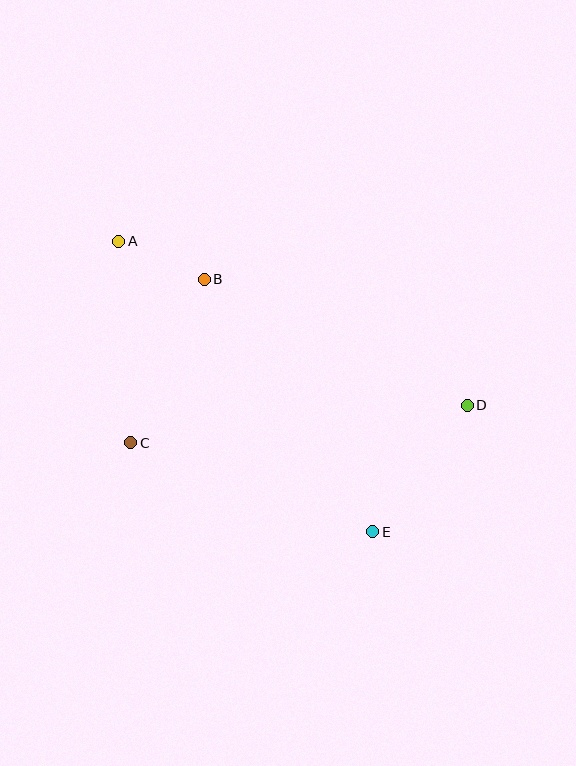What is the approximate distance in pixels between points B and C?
The distance between B and C is approximately 179 pixels.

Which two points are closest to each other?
Points A and B are closest to each other.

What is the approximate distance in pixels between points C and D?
The distance between C and D is approximately 339 pixels.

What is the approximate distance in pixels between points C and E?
The distance between C and E is approximately 257 pixels.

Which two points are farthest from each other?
Points A and E are farthest from each other.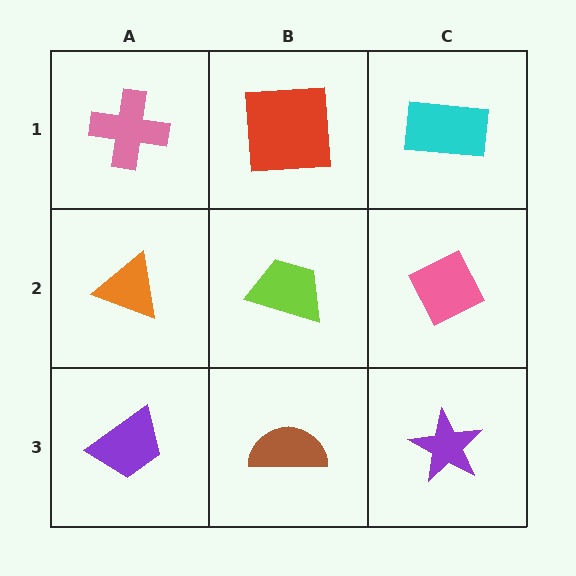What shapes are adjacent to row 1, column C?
A pink diamond (row 2, column C), a red square (row 1, column B).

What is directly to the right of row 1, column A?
A red square.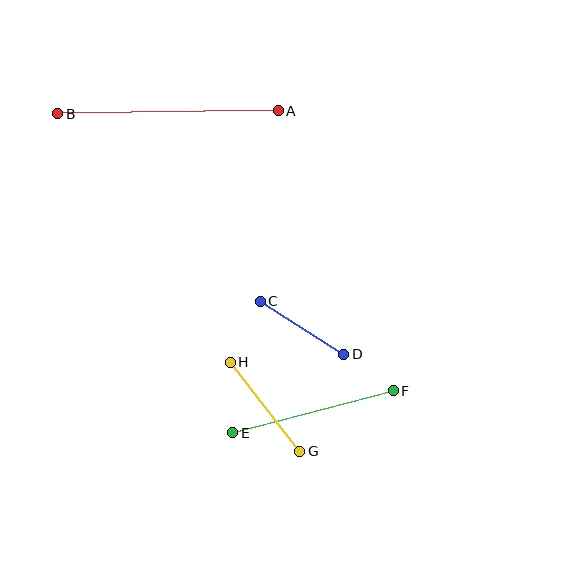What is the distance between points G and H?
The distance is approximately 113 pixels.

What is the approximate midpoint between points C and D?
The midpoint is at approximately (302, 328) pixels.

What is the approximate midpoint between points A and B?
The midpoint is at approximately (168, 112) pixels.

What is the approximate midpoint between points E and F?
The midpoint is at approximately (313, 412) pixels.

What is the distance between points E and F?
The distance is approximately 166 pixels.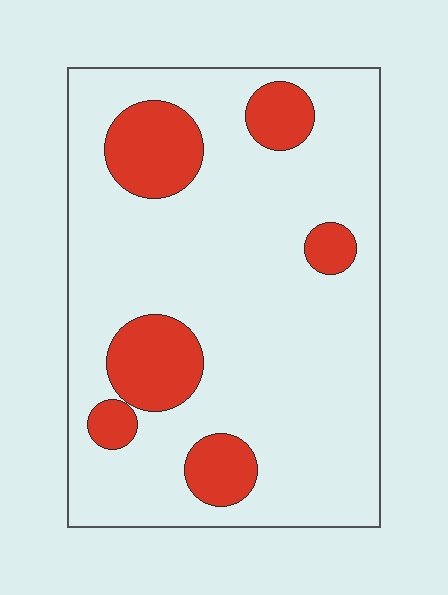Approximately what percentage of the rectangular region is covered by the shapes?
Approximately 20%.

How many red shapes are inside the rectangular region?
6.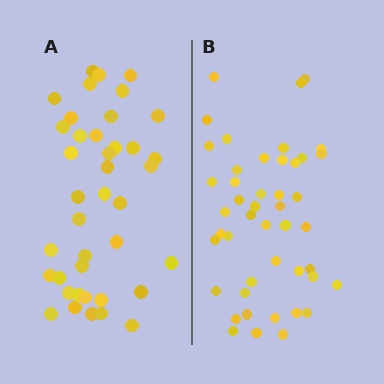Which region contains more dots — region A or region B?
Region B (the right region) has more dots.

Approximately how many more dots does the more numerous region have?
Region B has about 6 more dots than region A.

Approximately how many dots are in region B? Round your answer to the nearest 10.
About 50 dots. (The exact count is 46, which rounds to 50.)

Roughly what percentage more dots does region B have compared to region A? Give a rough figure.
About 15% more.